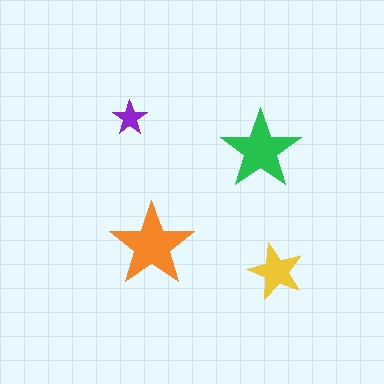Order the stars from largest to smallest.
the orange one, the green one, the yellow one, the purple one.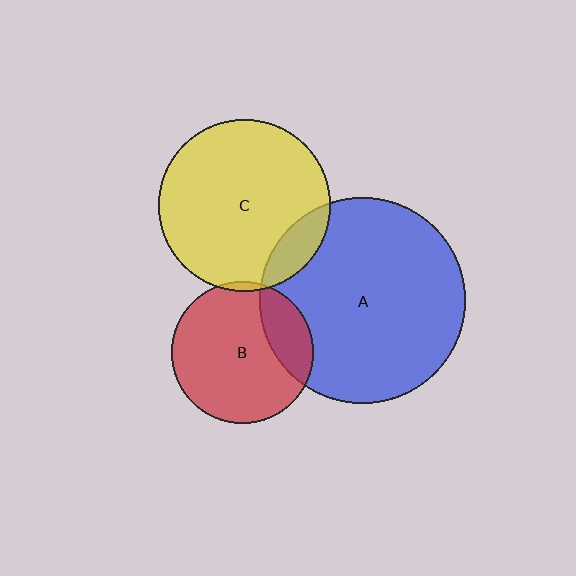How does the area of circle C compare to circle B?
Approximately 1.5 times.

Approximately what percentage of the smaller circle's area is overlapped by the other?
Approximately 20%.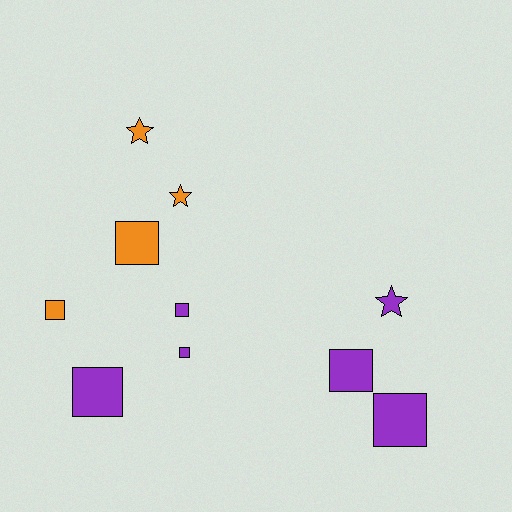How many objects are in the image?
There are 10 objects.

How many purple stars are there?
There is 1 purple star.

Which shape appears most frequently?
Square, with 7 objects.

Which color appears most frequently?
Purple, with 6 objects.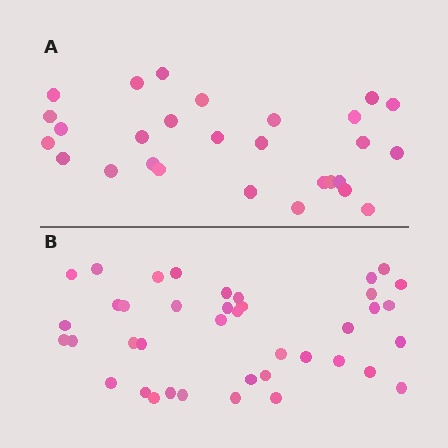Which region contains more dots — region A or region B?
Region B (the bottom region) has more dots.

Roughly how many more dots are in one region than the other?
Region B has roughly 12 or so more dots than region A.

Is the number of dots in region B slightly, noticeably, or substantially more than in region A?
Region B has noticeably more, but not dramatically so. The ratio is roughly 1.4 to 1.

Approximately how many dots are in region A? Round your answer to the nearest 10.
About 30 dots. (The exact count is 28, which rounds to 30.)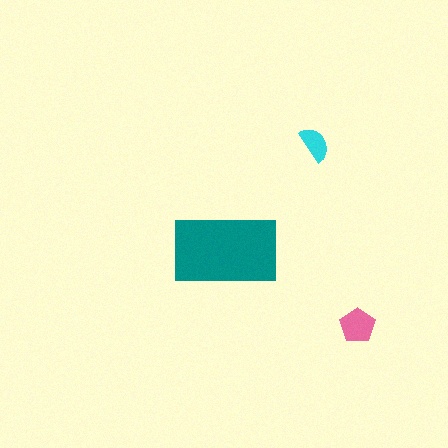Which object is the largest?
The teal rectangle.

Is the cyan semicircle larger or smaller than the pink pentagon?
Smaller.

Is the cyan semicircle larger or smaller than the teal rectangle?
Smaller.